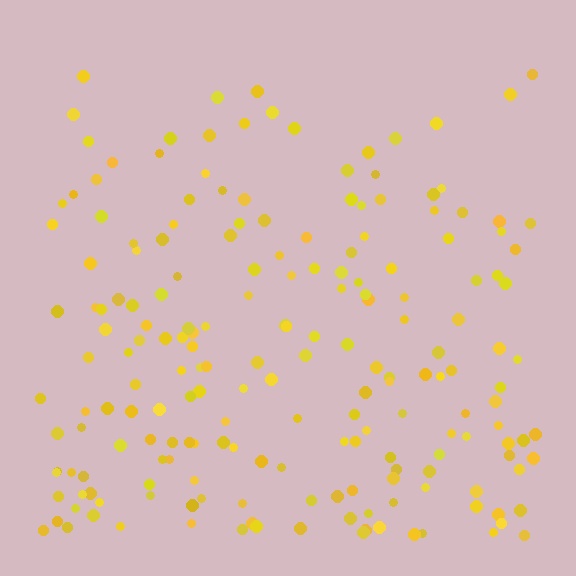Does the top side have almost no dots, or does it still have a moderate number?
Still a moderate number, just noticeably fewer than the bottom.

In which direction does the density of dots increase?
From top to bottom, with the bottom side densest.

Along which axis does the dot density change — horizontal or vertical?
Vertical.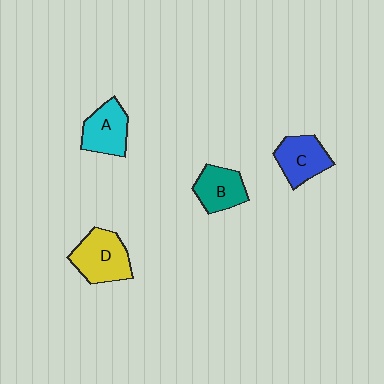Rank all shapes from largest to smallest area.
From largest to smallest: D (yellow), C (blue), A (cyan), B (teal).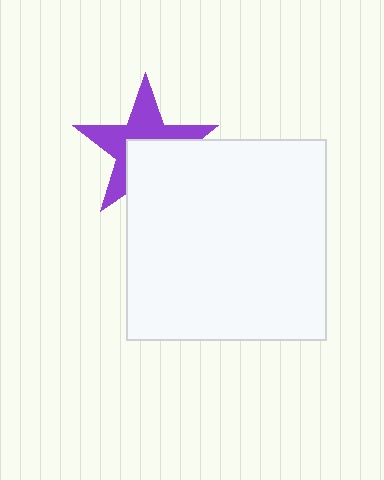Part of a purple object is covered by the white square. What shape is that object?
It is a star.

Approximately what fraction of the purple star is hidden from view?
Roughly 44% of the purple star is hidden behind the white square.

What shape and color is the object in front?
The object in front is a white square.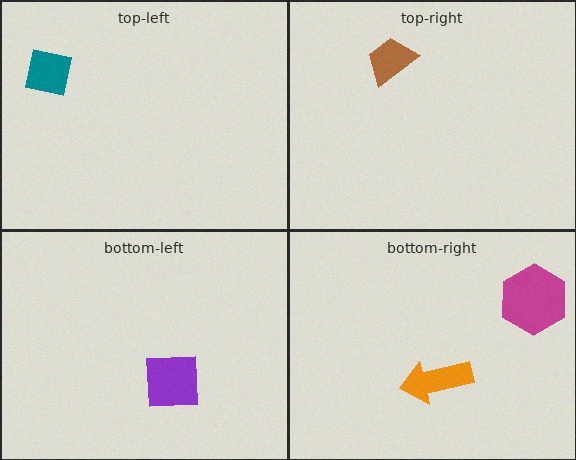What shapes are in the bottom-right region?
The magenta hexagon, the orange arrow.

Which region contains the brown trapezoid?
The top-right region.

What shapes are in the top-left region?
The teal square.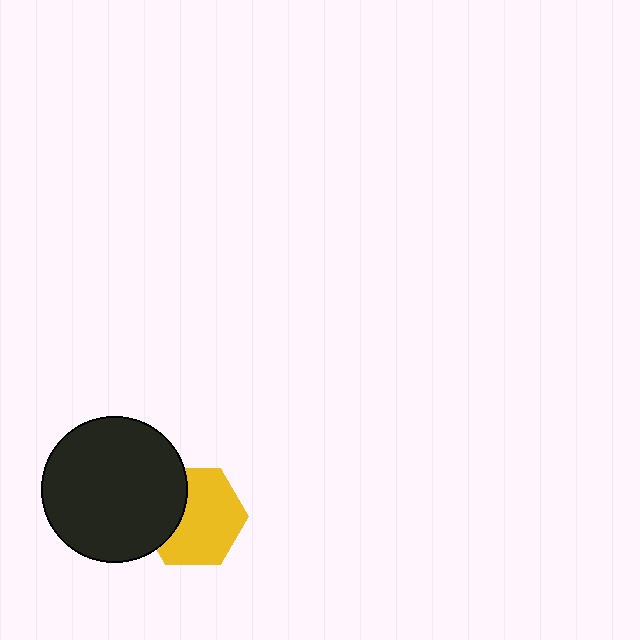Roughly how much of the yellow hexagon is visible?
Most of it is visible (roughly 69%).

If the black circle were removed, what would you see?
You would see the complete yellow hexagon.